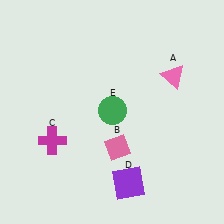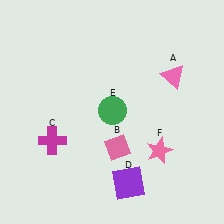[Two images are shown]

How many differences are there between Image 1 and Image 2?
There is 1 difference between the two images.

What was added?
A pink star (F) was added in Image 2.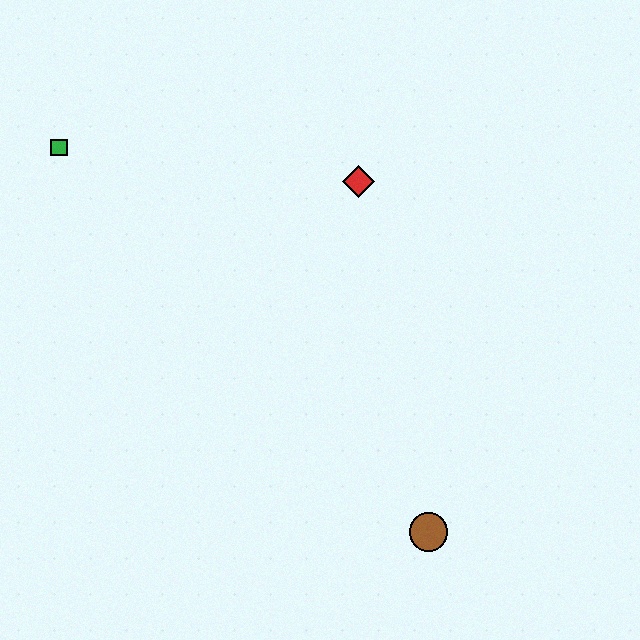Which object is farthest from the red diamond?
The brown circle is farthest from the red diamond.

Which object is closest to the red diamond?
The green square is closest to the red diamond.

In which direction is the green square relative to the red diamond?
The green square is to the left of the red diamond.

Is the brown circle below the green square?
Yes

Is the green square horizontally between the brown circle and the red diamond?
No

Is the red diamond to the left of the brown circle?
Yes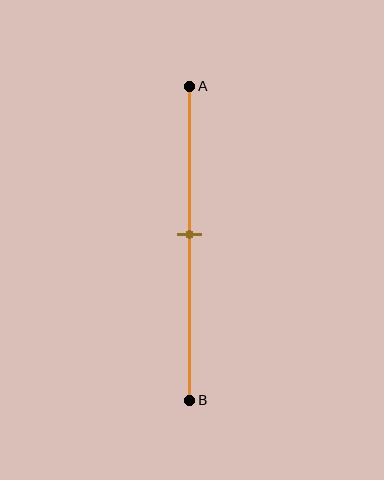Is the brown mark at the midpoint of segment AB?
Yes, the mark is approximately at the midpoint.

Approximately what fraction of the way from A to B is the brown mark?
The brown mark is approximately 45% of the way from A to B.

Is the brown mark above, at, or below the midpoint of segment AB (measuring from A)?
The brown mark is approximately at the midpoint of segment AB.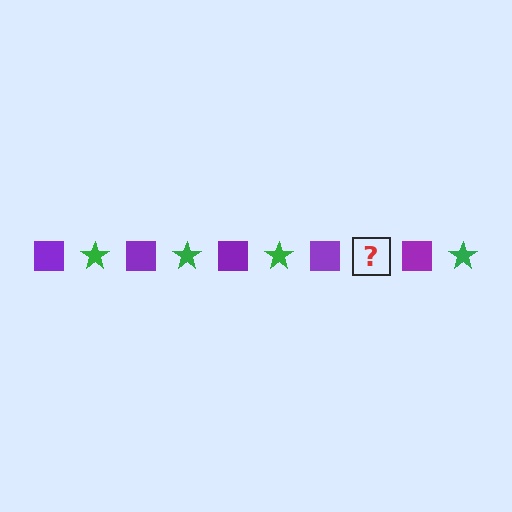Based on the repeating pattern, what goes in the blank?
The blank should be a green star.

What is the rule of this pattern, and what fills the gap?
The rule is that the pattern alternates between purple square and green star. The gap should be filled with a green star.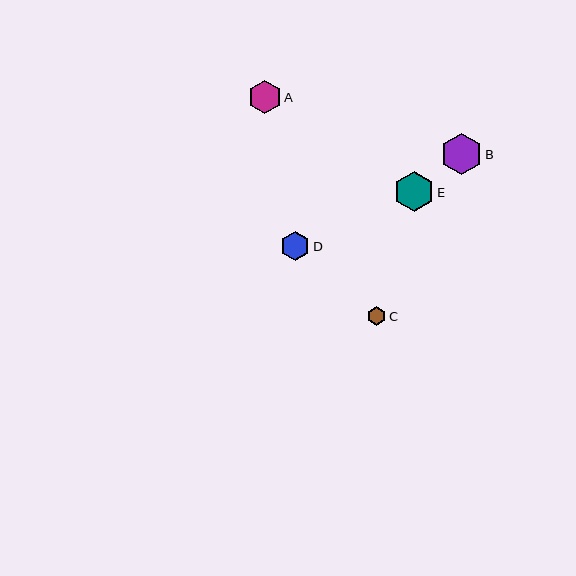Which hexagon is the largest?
Hexagon B is the largest with a size of approximately 41 pixels.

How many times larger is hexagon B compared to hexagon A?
Hexagon B is approximately 1.3 times the size of hexagon A.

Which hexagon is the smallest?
Hexagon C is the smallest with a size of approximately 19 pixels.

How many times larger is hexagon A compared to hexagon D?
Hexagon A is approximately 1.1 times the size of hexagon D.